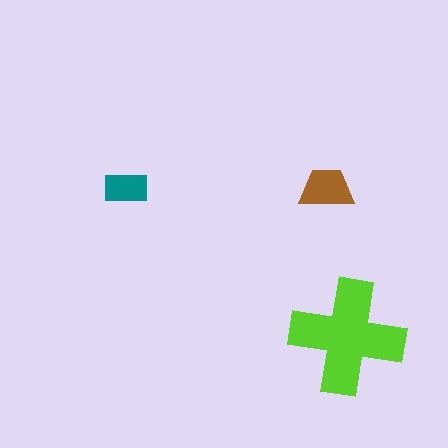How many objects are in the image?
There are 3 objects in the image.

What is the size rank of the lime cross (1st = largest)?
1st.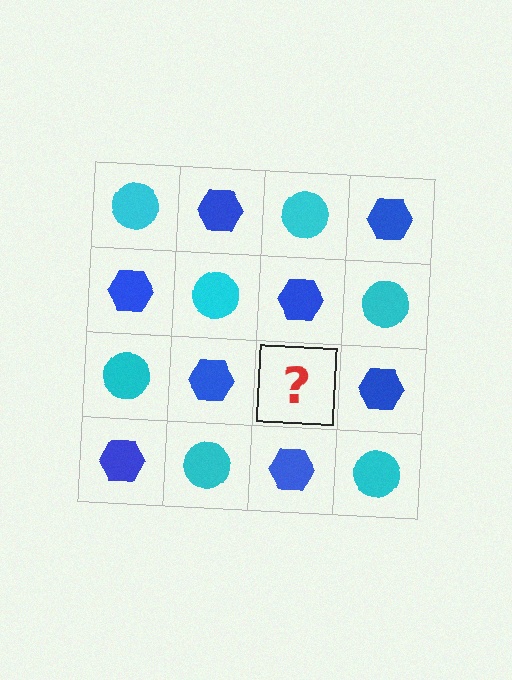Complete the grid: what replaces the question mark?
The question mark should be replaced with a cyan circle.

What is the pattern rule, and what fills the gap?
The rule is that it alternates cyan circle and blue hexagon in a checkerboard pattern. The gap should be filled with a cyan circle.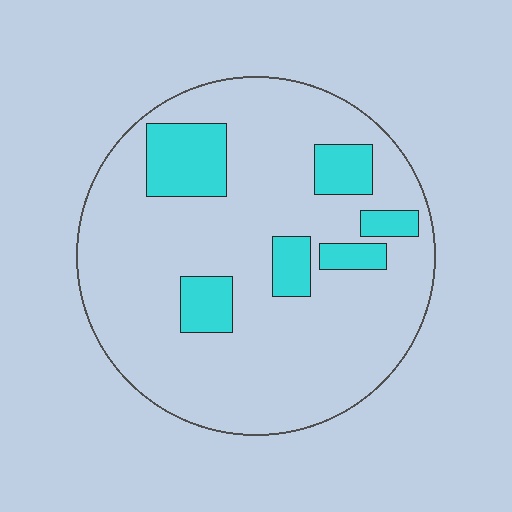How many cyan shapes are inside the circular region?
6.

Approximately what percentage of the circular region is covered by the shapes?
Approximately 20%.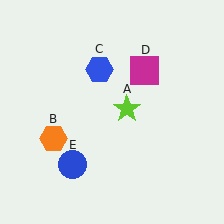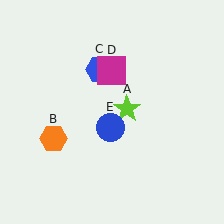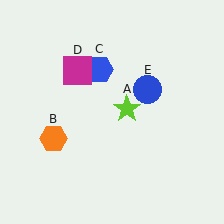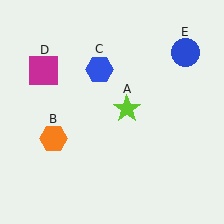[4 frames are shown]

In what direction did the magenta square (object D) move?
The magenta square (object D) moved left.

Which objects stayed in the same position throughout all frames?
Lime star (object A) and orange hexagon (object B) and blue hexagon (object C) remained stationary.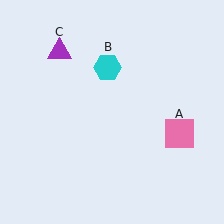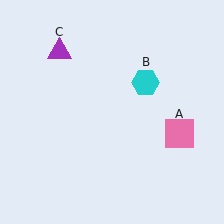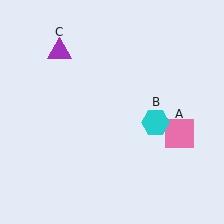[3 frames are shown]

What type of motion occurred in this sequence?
The cyan hexagon (object B) rotated clockwise around the center of the scene.